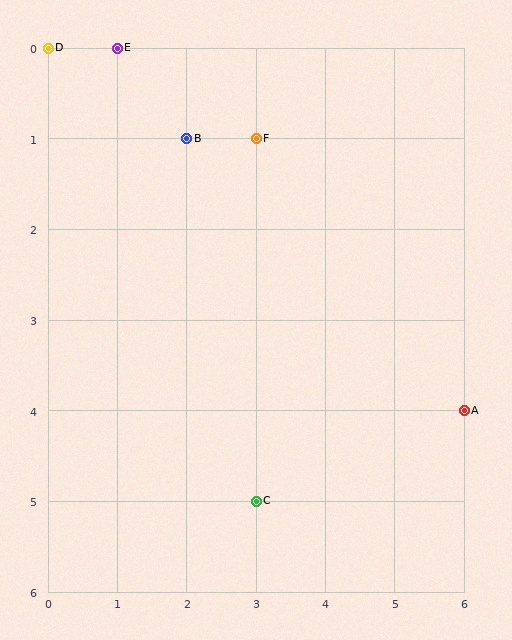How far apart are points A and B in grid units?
Points A and B are 4 columns and 3 rows apart (about 5.0 grid units diagonally).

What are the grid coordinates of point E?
Point E is at grid coordinates (1, 0).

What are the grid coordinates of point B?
Point B is at grid coordinates (2, 1).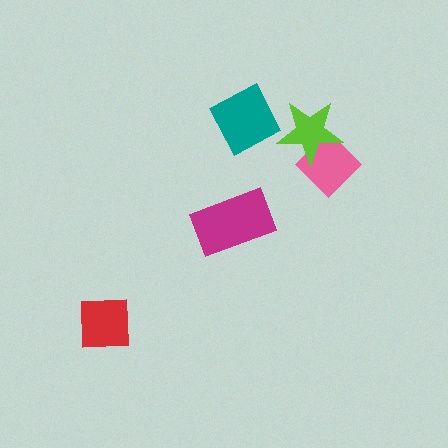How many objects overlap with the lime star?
1 object overlaps with the lime star.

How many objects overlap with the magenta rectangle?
0 objects overlap with the magenta rectangle.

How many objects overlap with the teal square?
0 objects overlap with the teal square.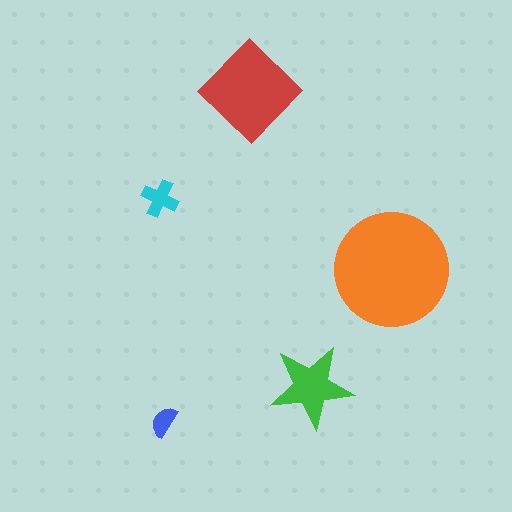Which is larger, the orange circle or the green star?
The orange circle.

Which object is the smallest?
The blue semicircle.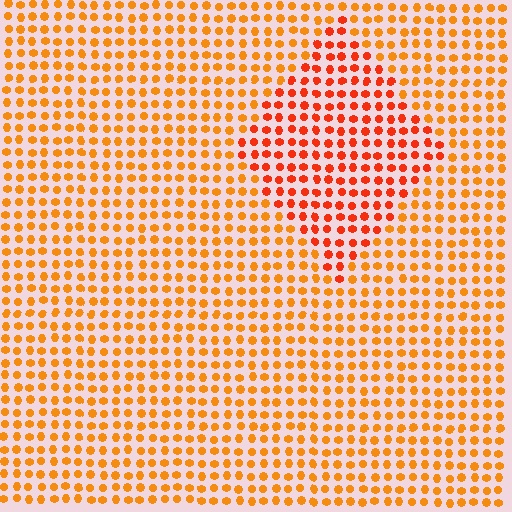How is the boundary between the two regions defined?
The boundary is defined purely by a slight shift in hue (about 25 degrees). Spacing, size, and orientation are identical on both sides.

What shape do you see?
I see a diamond.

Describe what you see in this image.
The image is filled with small orange elements in a uniform arrangement. A diamond-shaped region is visible where the elements are tinted to a slightly different hue, forming a subtle color boundary.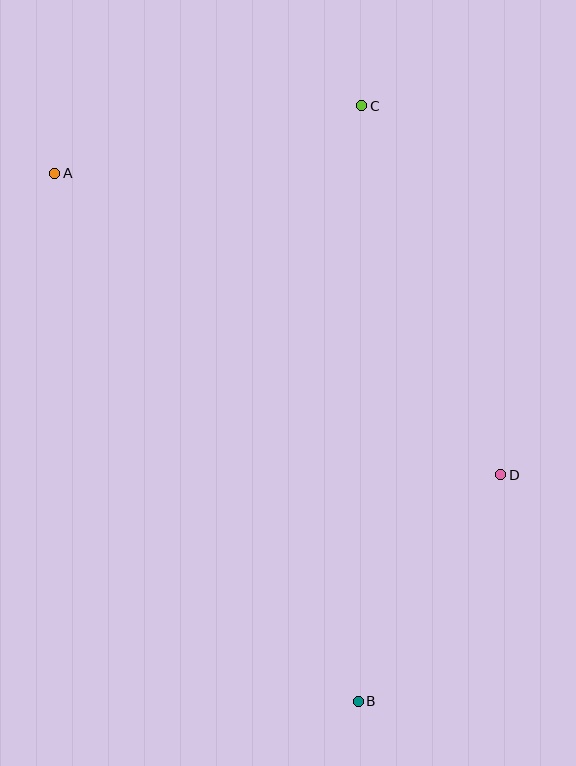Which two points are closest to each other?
Points B and D are closest to each other.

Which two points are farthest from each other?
Points A and B are farthest from each other.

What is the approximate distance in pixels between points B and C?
The distance between B and C is approximately 596 pixels.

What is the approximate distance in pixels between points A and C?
The distance between A and C is approximately 314 pixels.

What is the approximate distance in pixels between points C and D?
The distance between C and D is approximately 395 pixels.